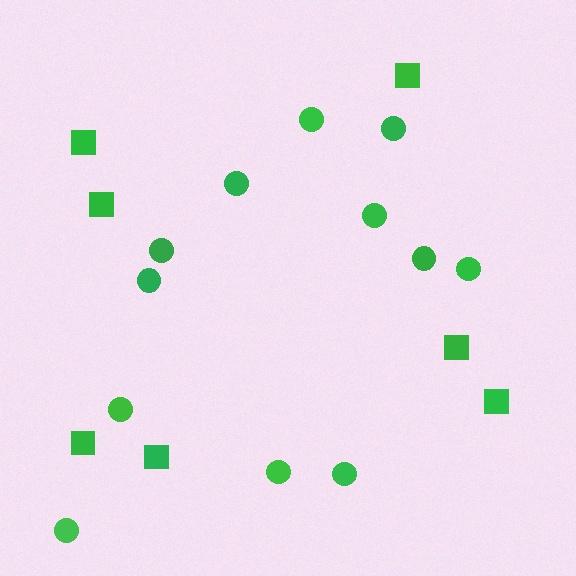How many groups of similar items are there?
There are 2 groups: one group of squares (7) and one group of circles (12).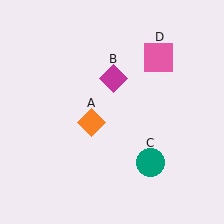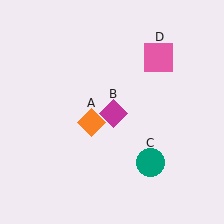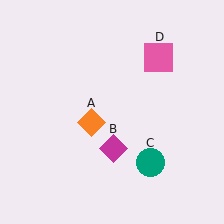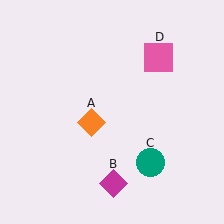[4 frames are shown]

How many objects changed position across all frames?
1 object changed position: magenta diamond (object B).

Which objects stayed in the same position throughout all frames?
Orange diamond (object A) and teal circle (object C) and pink square (object D) remained stationary.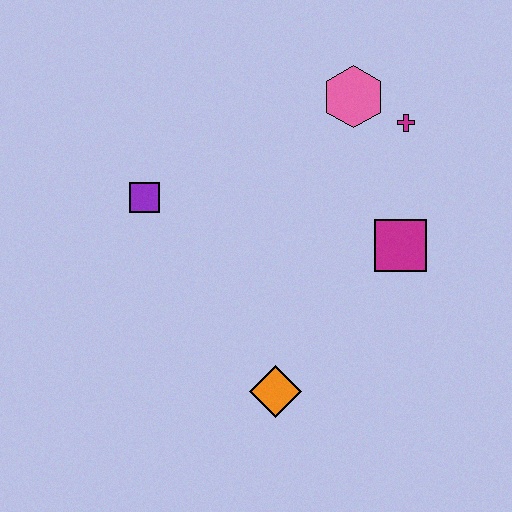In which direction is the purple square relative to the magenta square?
The purple square is to the left of the magenta square.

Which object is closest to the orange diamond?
The magenta square is closest to the orange diamond.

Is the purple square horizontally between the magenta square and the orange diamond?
No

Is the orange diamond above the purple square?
No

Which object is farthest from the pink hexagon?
The orange diamond is farthest from the pink hexagon.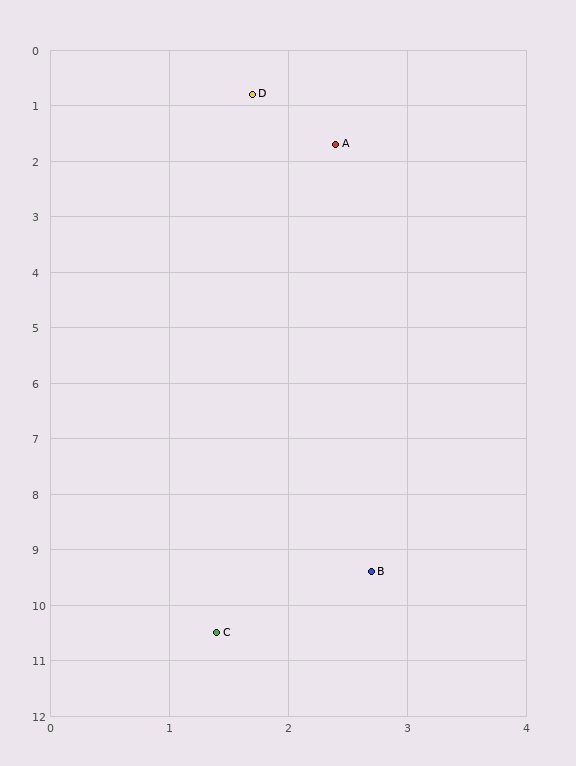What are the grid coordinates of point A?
Point A is at approximately (2.4, 1.7).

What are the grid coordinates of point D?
Point D is at approximately (1.7, 0.8).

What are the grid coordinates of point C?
Point C is at approximately (1.4, 10.5).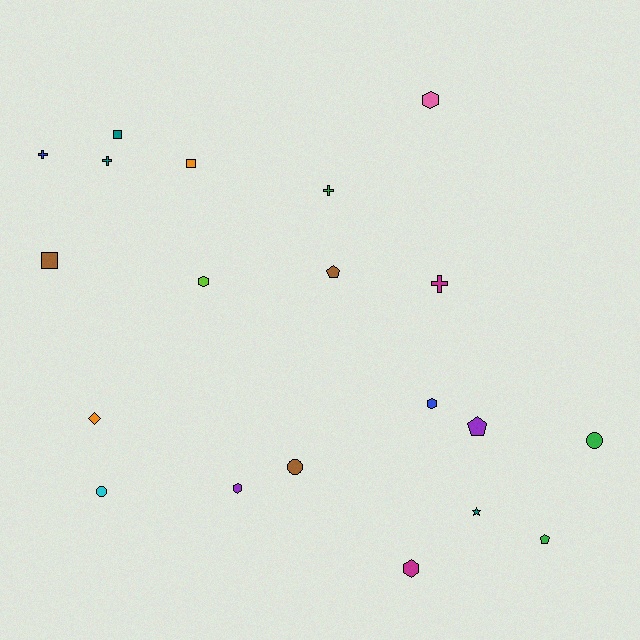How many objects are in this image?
There are 20 objects.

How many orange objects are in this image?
There are 2 orange objects.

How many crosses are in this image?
There are 4 crosses.